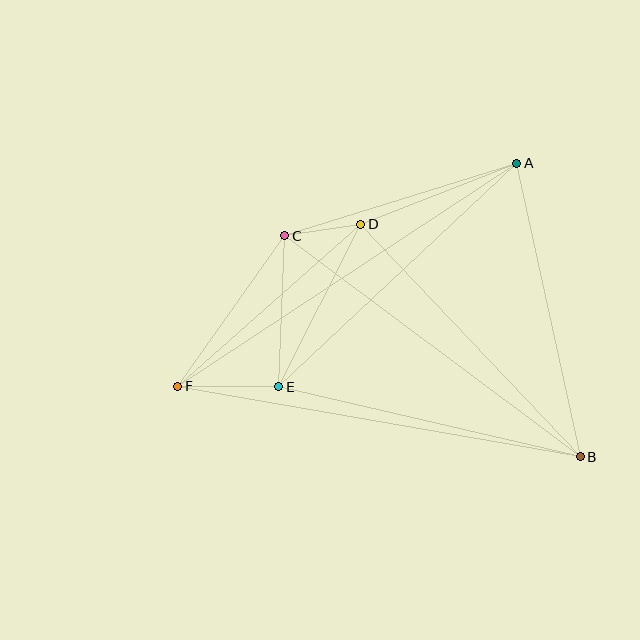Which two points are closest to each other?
Points C and D are closest to each other.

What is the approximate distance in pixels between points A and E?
The distance between A and E is approximately 327 pixels.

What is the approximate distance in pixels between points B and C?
The distance between B and C is approximately 369 pixels.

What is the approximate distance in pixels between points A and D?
The distance between A and D is approximately 167 pixels.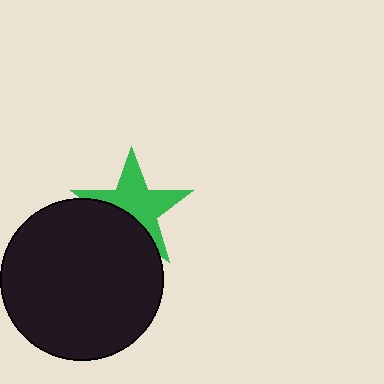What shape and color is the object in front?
The object in front is a black circle.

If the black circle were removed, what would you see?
You would see the complete green star.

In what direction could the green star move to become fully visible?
The green star could move up. That would shift it out from behind the black circle entirely.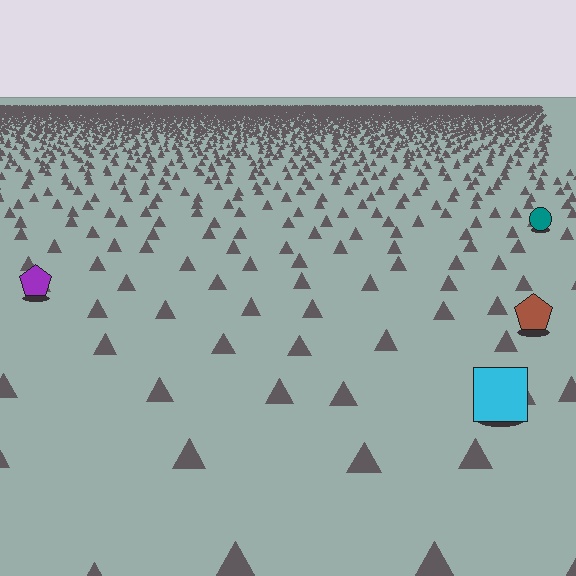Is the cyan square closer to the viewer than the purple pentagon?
Yes. The cyan square is closer — you can tell from the texture gradient: the ground texture is coarser near it.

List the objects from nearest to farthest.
From nearest to farthest: the cyan square, the brown pentagon, the purple pentagon, the teal circle.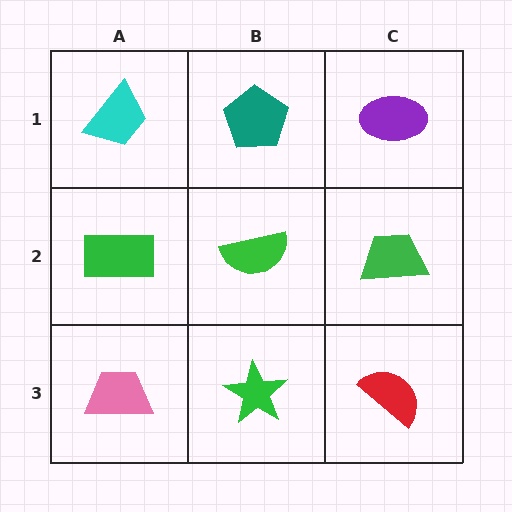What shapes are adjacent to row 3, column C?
A green trapezoid (row 2, column C), a green star (row 3, column B).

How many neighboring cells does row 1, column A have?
2.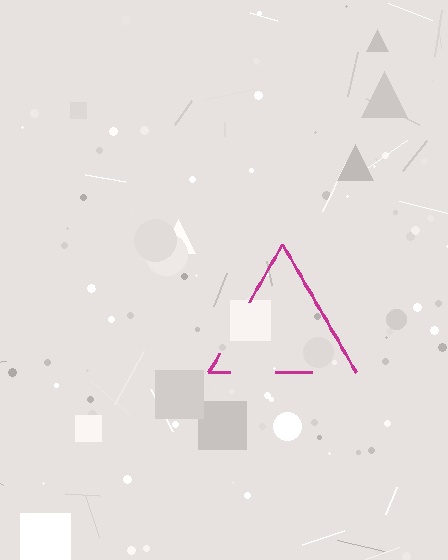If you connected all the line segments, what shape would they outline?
They would outline a triangle.